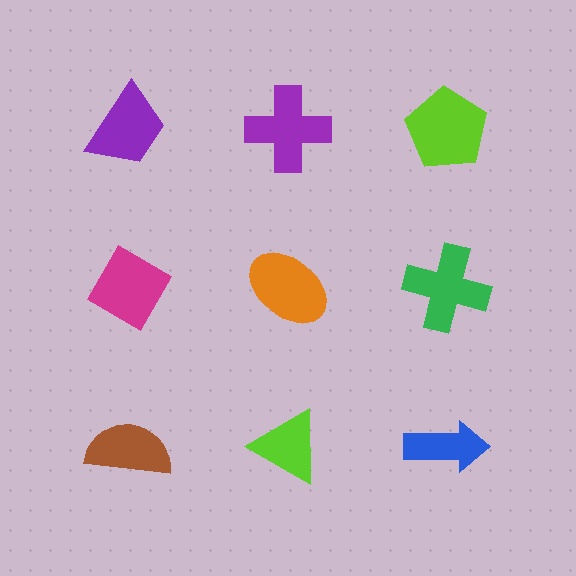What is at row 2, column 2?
An orange ellipse.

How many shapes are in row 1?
3 shapes.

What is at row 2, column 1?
A magenta diamond.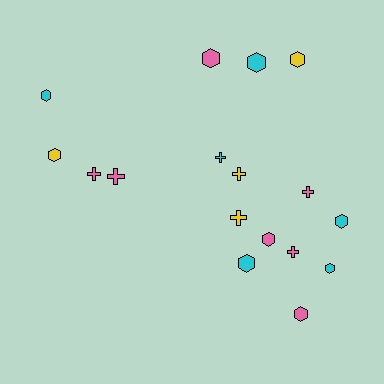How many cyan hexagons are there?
There are 5 cyan hexagons.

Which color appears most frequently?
Pink, with 7 objects.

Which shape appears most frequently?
Hexagon, with 10 objects.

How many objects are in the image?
There are 17 objects.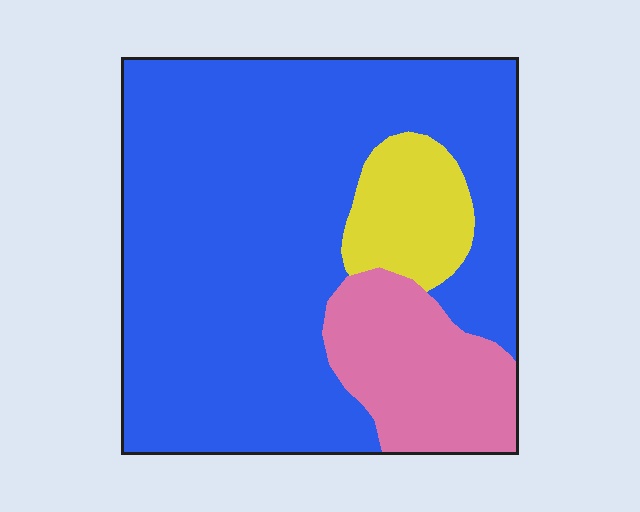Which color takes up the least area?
Yellow, at roughly 10%.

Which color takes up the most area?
Blue, at roughly 75%.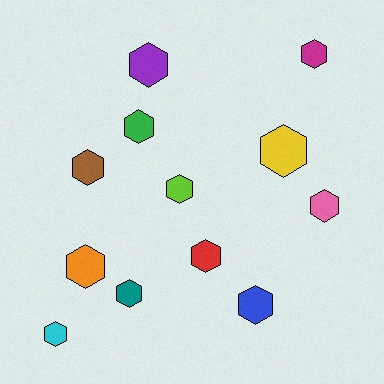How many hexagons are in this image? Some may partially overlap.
There are 12 hexagons.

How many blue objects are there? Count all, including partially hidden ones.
There is 1 blue object.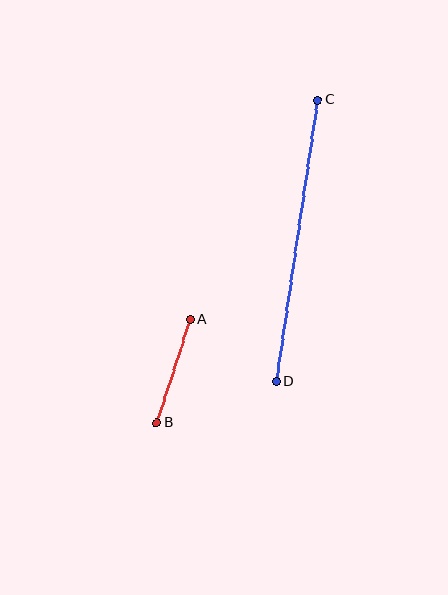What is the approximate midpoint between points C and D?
The midpoint is at approximately (297, 241) pixels.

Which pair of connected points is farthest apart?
Points C and D are farthest apart.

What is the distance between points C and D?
The distance is approximately 285 pixels.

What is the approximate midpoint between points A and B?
The midpoint is at approximately (174, 371) pixels.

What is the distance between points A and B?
The distance is approximately 109 pixels.